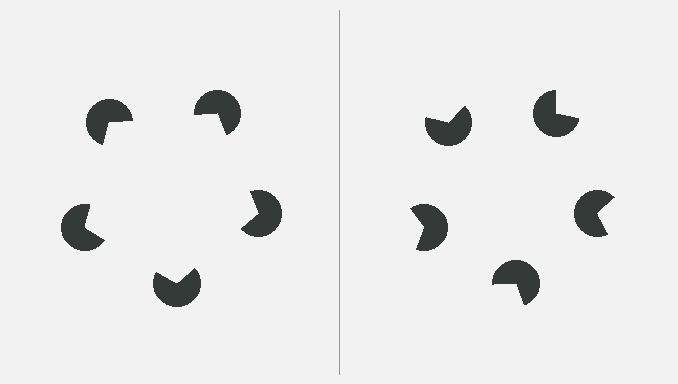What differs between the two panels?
The pac-man discs are positioned identically on both sides; only the wedge orientations differ. On the left they align to a pentagon; on the right they are misaligned.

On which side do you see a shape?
An illusory pentagon appears on the left side. On the right side the wedge cuts are rotated, so no coherent shape forms.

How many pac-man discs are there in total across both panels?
10 — 5 on each side.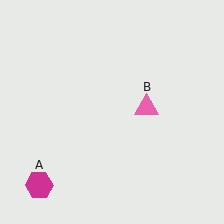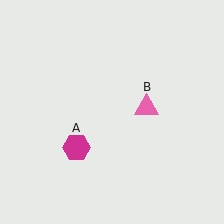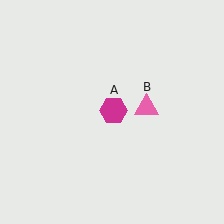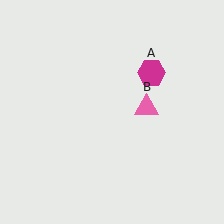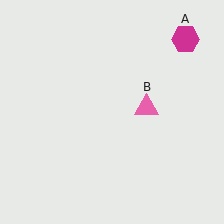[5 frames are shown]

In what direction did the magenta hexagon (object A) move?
The magenta hexagon (object A) moved up and to the right.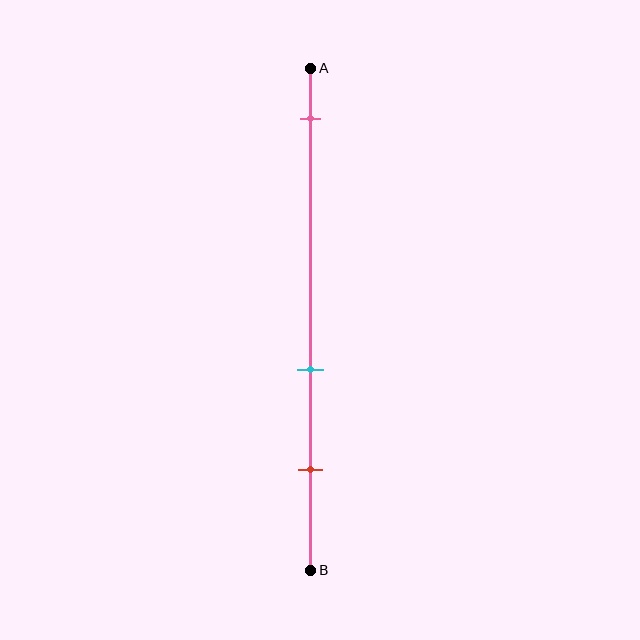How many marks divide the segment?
There are 3 marks dividing the segment.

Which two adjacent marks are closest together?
The cyan and red marks are the closest adjacent pair.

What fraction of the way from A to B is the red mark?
The red mark is approximately 80% (0.8) of the way from A to B.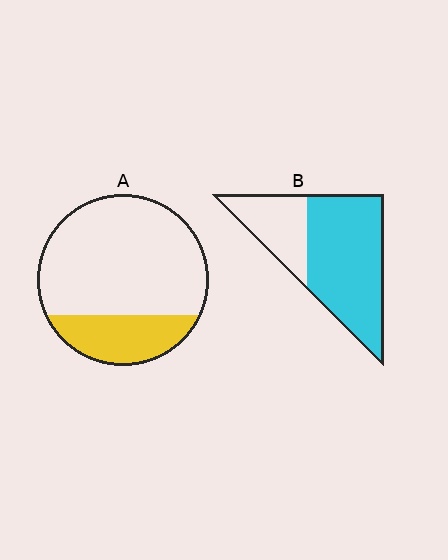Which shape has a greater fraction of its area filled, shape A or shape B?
Shape B.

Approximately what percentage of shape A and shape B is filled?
A is approximately 25% and B is approximately 70%.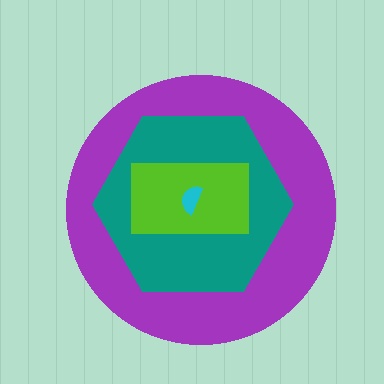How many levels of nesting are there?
4.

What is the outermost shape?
The purple circle.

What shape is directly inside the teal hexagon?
The lime rectangle.